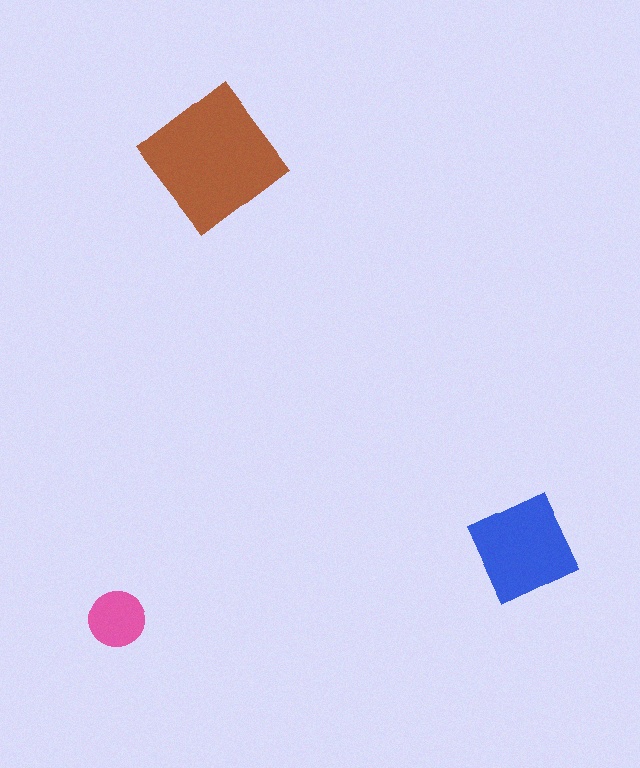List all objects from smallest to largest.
The pink circle, the blue diamond, the brown diamond.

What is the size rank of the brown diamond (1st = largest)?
1st.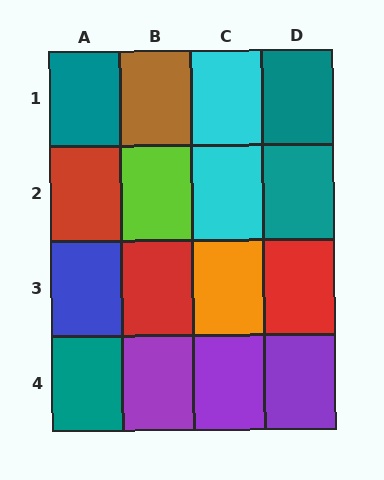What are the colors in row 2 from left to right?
Red, lime, cyan, teal.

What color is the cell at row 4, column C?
Purple.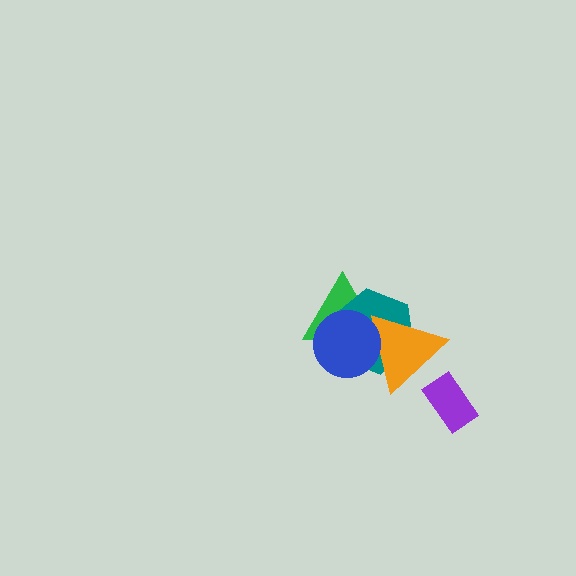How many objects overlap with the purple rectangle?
0 objects overlap with the purple rectangle.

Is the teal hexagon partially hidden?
Yes, it is partially covered by another shape.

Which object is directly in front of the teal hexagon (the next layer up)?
The orange triangle is directly in front of the teal hexagon.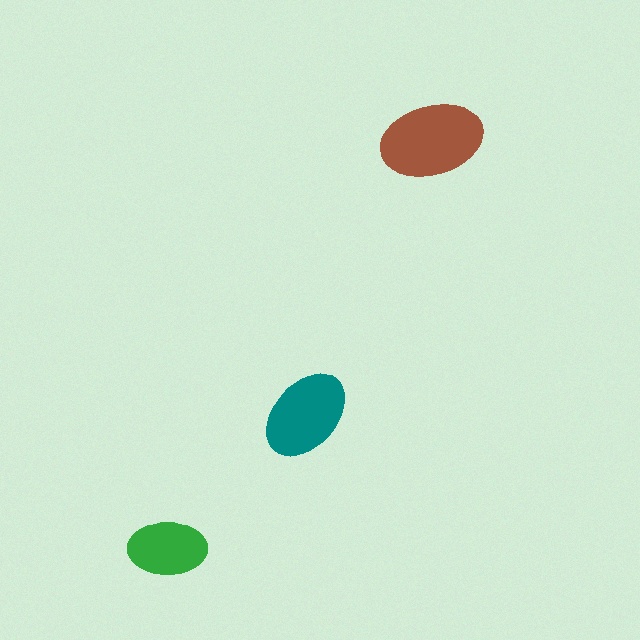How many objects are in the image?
There are 3 objects in the image.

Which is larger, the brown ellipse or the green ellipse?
The brown one.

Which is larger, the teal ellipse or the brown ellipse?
The brown one.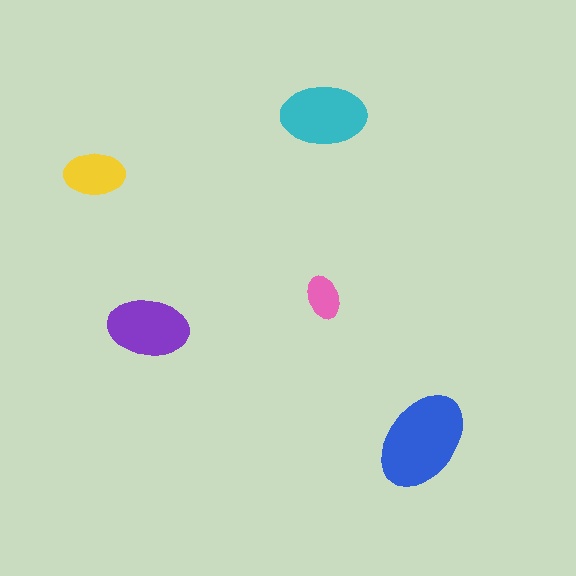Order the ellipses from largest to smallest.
the blue one, the cyan one, the purple one, the yellow one, the pink one.